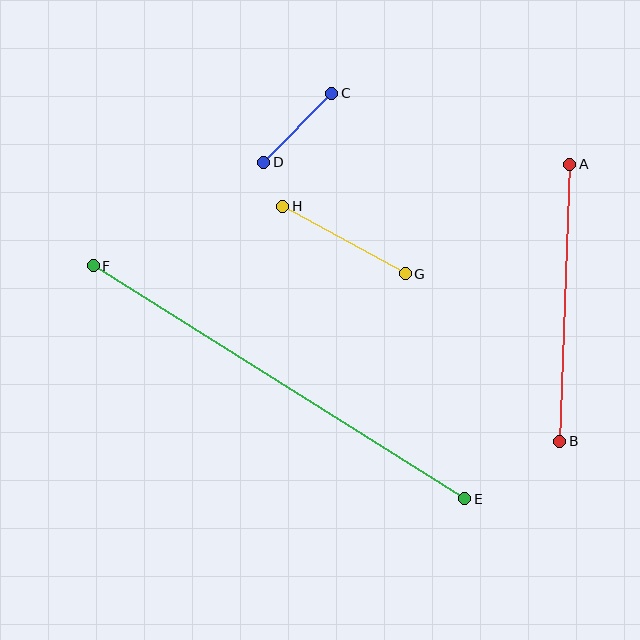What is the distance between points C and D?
The distance is approximately 97 pixels.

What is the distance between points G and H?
The distance is approximately 140 pixels.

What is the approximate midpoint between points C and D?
The midpoint is at approximately (298, 128) pixels.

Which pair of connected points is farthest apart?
Points E and F are farthest apart.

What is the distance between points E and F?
The distance is approximately 438 pixels.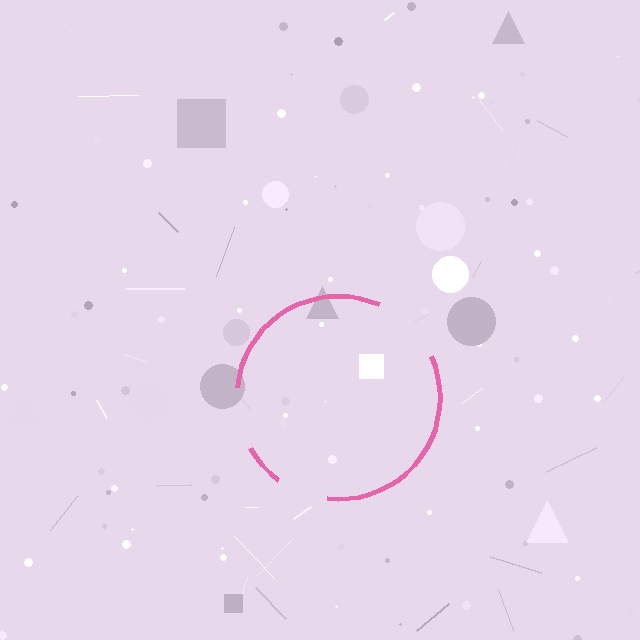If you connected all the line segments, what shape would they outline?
They would outline a circle.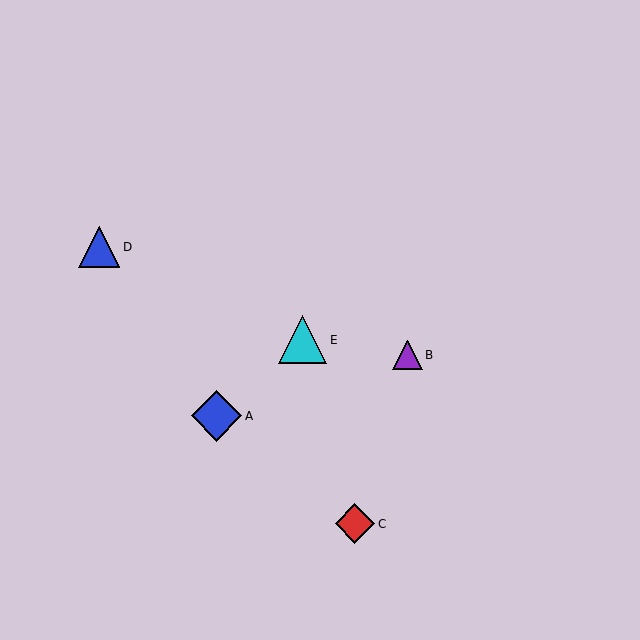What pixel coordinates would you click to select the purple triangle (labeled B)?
Click at (407, 355) to select the purple triangle B.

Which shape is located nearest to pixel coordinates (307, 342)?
The cyan triangle (labeled E) at (303, 340) is nearest to that location.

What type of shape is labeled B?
Shape B is a purple triangle.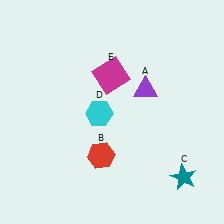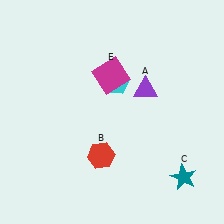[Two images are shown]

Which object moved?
The cyan hexagon (D) moved up.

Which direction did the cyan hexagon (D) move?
The cyan hexagon (D) moved up.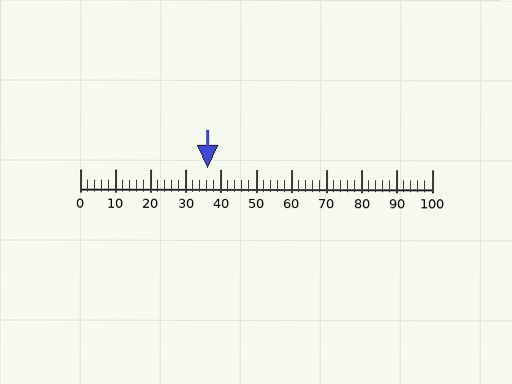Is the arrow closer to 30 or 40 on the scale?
The arrow is closer to 40.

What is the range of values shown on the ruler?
The ruler shows values from 0 to 100.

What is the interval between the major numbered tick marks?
The major tick marks are spaced 10 units apart.